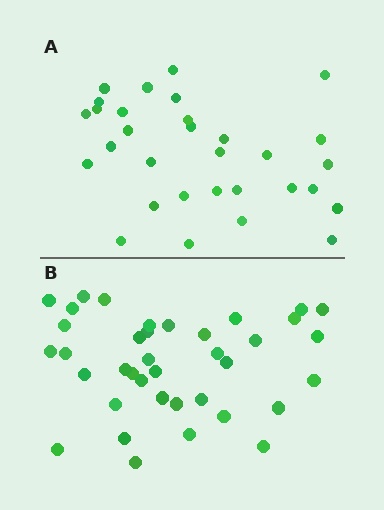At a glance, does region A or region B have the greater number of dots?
Region B (the bottom region) has more dots.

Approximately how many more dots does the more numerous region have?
Region B has roughly 8 or so more dots than region A.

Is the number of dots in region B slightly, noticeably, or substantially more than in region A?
Region B has only slightly more — the two regions are fairly close. The ratio is roughly 1.2 to 1.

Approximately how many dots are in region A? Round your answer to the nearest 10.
About 30 dots. (The exact count is 31, which rounds to 30.)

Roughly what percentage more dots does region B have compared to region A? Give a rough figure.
About 25% more.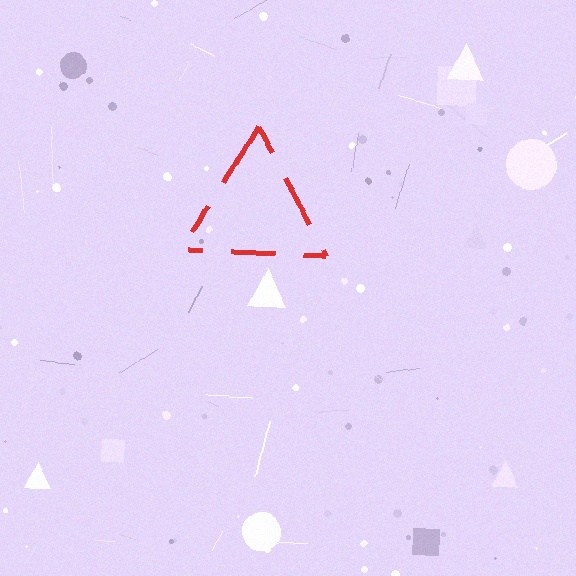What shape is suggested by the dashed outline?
The dashed outline suggests a triangle.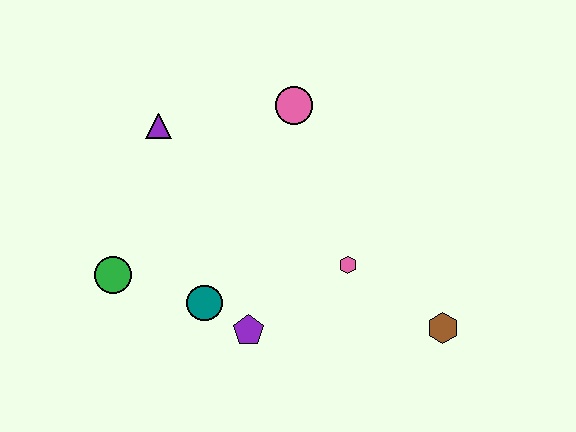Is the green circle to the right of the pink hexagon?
No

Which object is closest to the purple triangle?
The pink circle is closest to the purple triangle.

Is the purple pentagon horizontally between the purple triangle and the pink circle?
Yes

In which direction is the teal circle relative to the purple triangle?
The teal circle is below the purple triangle.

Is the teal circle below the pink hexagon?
Yes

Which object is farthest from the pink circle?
The brown hexagon is farthest from the pink circle.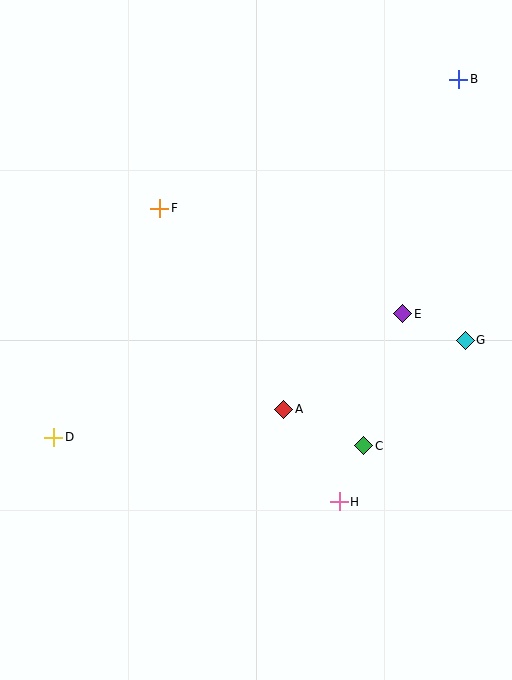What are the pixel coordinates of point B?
Point B is at (459, 79).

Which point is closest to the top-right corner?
Point B is closest to the top-right corner.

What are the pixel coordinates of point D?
Point D is at (54, 437).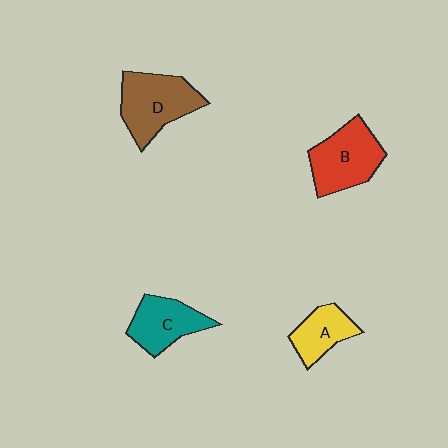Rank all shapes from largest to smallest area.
From largest to smallest: D (brown), B (red), C (teal), A (yellow).